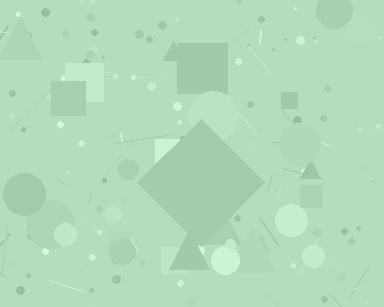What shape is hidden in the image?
A diamond is hidden in the image.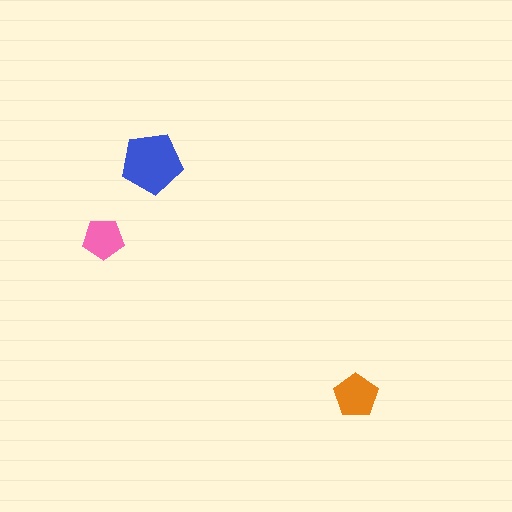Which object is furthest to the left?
The pink pentagon is leftmost.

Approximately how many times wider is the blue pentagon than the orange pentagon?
About 1.5 times wider.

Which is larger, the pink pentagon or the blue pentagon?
The blue one.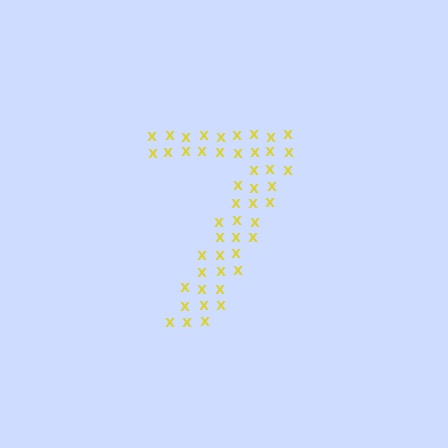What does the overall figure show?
The overall figure shows the digit 7.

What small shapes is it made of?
It is made of small letter X's.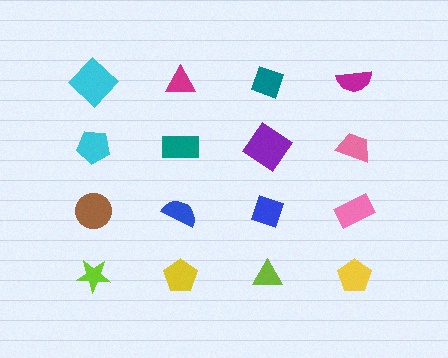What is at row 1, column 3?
A teal diamond.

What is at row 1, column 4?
A magenta semicircle.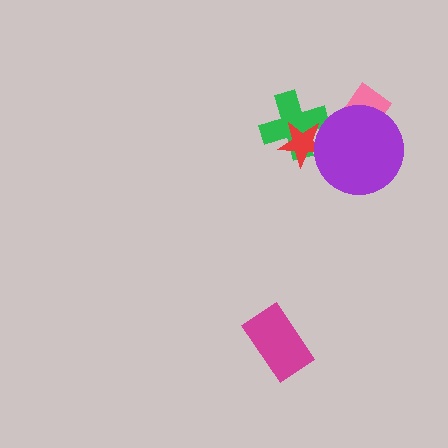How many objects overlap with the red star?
2 objects overlap with the red star.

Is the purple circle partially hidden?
No, no other shape covers it.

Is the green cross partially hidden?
Yes, it is partially covered by another shape.